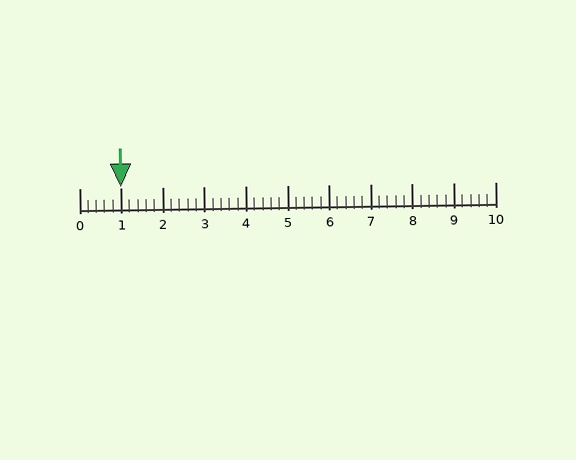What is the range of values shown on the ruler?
The ruler shows values from 0 to 10.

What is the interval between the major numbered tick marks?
The major tick marks are spaced 1 units apart.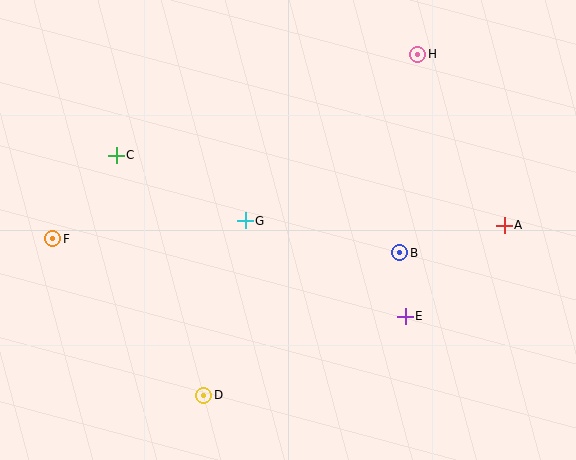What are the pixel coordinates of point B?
Point B is at (400, 253).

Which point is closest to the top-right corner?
Point H is closest to the top-right corner.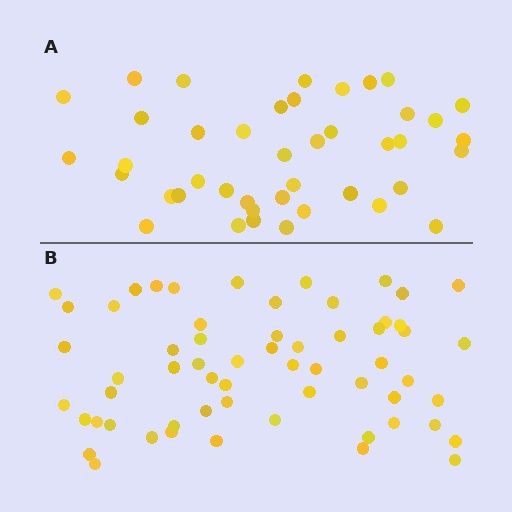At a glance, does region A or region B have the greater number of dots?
Region B (the bottom region) has more dots.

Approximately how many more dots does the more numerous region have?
Region B has approximately 20 more dots than region A.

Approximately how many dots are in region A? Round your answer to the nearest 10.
About 40 dots. (The exact count is 42, which rounds to 40.)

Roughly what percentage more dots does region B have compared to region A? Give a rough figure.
About 45% more.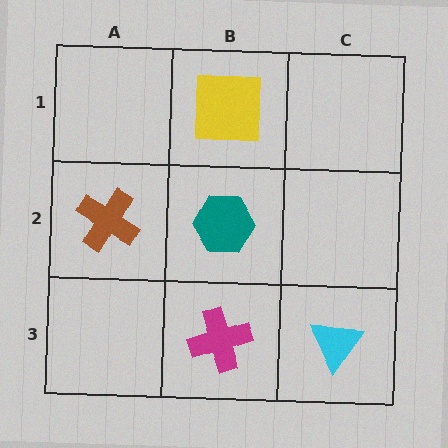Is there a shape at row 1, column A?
No, that cell is empty.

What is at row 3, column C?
A cyan triangle.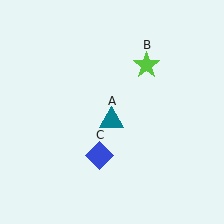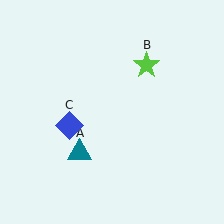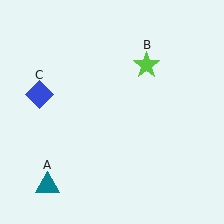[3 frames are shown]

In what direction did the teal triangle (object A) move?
The teal triangle (object A) moved down and to the left.